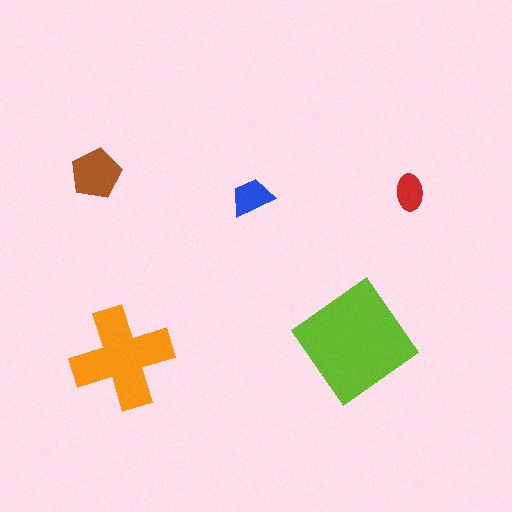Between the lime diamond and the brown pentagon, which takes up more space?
The lime diamond.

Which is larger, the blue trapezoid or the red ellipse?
The blue trapezoid.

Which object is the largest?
The lime diamond.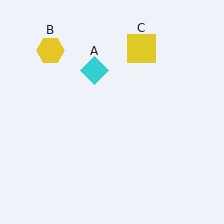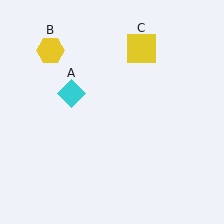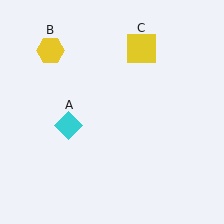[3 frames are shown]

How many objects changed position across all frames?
1 object changed position: cyan diamond (object A).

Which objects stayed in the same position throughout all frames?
Yellow hexagon (object B) and yellow square (object C) remained stationary.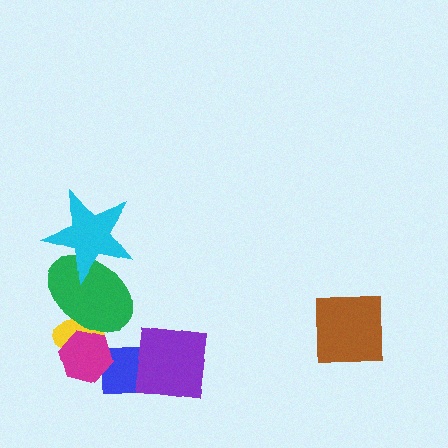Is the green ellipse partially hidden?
Yes, it is partially covered by another shape.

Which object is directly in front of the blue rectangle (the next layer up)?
The magenta hexagon is directly in front of the blue rectangle.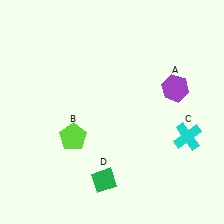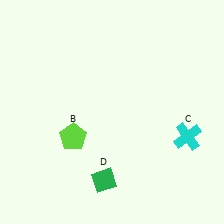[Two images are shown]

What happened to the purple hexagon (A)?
The purple hexagon (A) was removed in Image 2. It was in the top-right area of Image 1.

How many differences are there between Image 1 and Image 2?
There is 1 difference between the two images.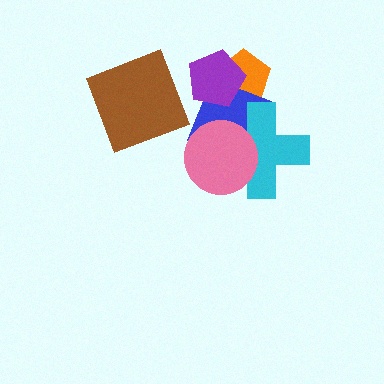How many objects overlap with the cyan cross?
2 objects overlap with the cyan cross.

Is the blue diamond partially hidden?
Yes, it is partially covered by another shape.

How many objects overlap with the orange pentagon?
2 objects overlap with the orange pentagon.